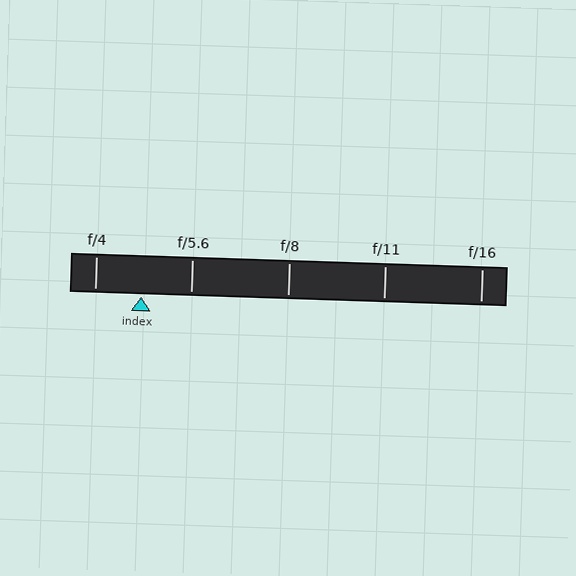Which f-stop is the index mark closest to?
The index mark is closest to f/4.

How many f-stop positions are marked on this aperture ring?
There are 5 f-stop positions marked.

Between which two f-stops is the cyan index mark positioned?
The index mark is between f/4 and f/5.6.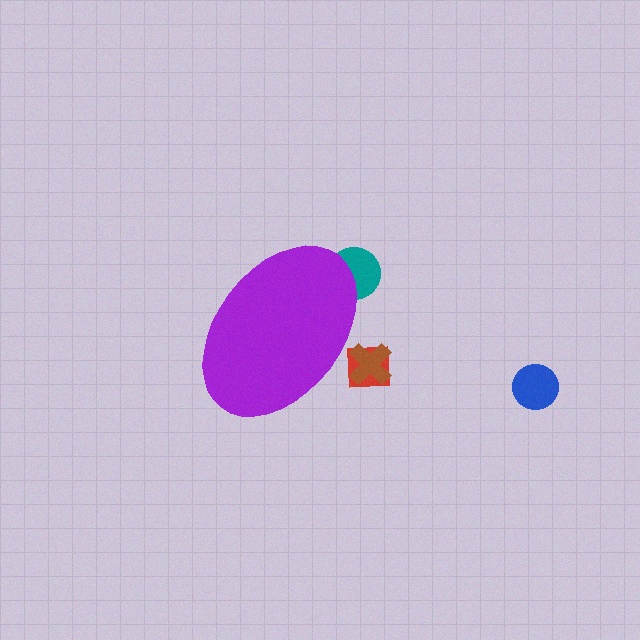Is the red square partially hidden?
Yes, the red square is partially hidden behind the purple ellipse.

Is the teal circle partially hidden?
Yes, the teal circle is partially hidden behind the purple ellipse.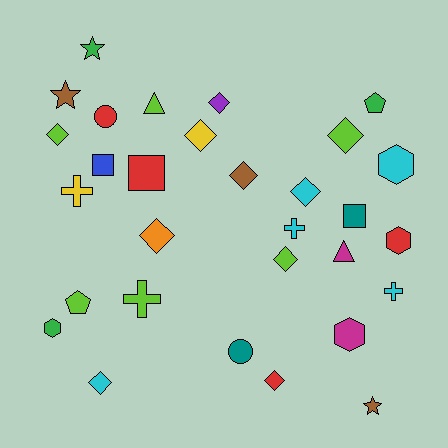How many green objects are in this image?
There are 3 green objects.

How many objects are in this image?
There are 30 objects.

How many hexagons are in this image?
There are 4 hexagons.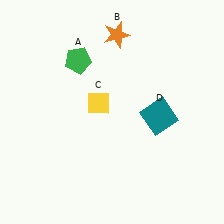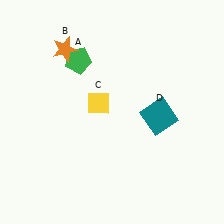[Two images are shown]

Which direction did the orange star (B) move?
The orange star (B) moved left.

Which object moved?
The orange star (B) moved left.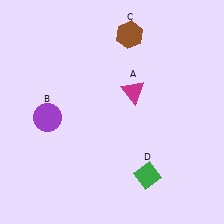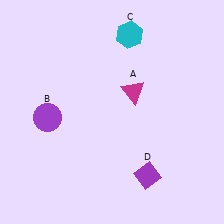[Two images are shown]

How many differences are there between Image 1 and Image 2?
There are 2 differences between the two images.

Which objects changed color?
C changed from brown to cyan. D changed from green to purple.